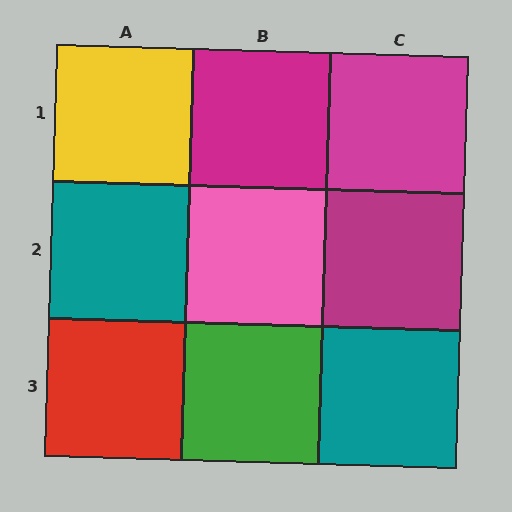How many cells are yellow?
1 cell is yellow.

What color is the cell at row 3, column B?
Green.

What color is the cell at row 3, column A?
Red.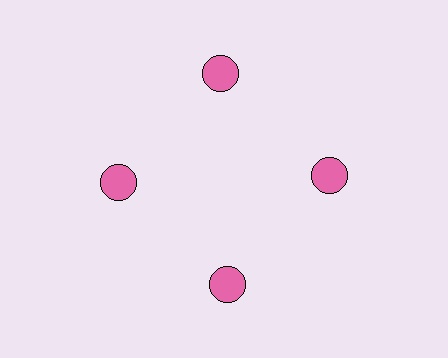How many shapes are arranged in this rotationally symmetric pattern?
There are 4 shapes, arranged in 4 groups of 1.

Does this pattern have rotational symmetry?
Yes, this pattern has 4-fold rotational symmetry. It looks the same after rotating 90 degrees around the center.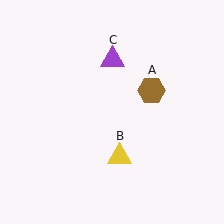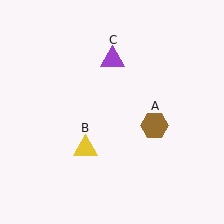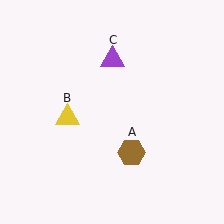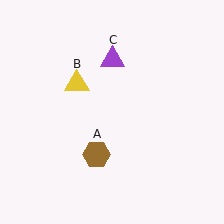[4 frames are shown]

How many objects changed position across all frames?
2 objects changed position: brown hexagon (object A), yellow triangle (object B).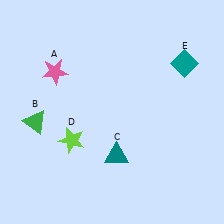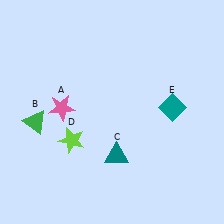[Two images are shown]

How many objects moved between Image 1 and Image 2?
2 objects moved between the two images.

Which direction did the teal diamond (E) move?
The teal diamond (E) moved down.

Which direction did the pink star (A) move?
The pink star (A) moved down.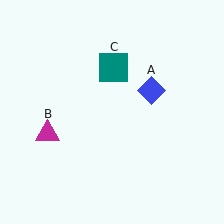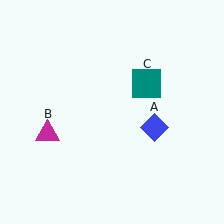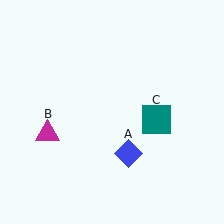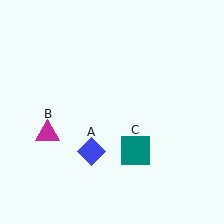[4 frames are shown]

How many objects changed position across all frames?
2 objects changed position: blue diamond (object A), teal square (object C).